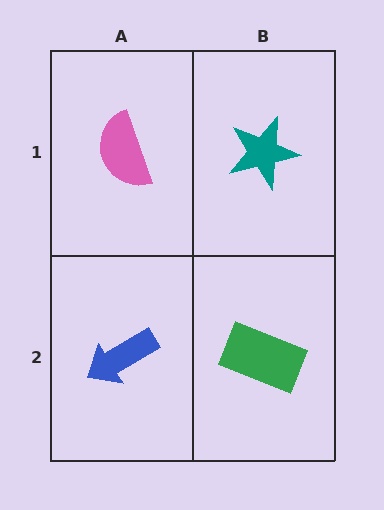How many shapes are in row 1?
2 shapes.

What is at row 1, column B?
A teal star.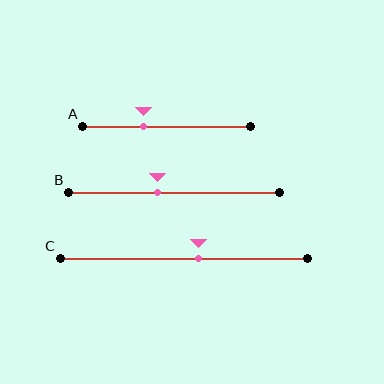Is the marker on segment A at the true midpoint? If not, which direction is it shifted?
No, the marker on segment A is shifted to the left by about 13% of the segment length.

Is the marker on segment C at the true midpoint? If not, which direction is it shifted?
No, the marker on segment C is shifted to the right by about 6% of the segment length.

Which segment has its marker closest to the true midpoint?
Segment C has its marker closest to the true midpoint.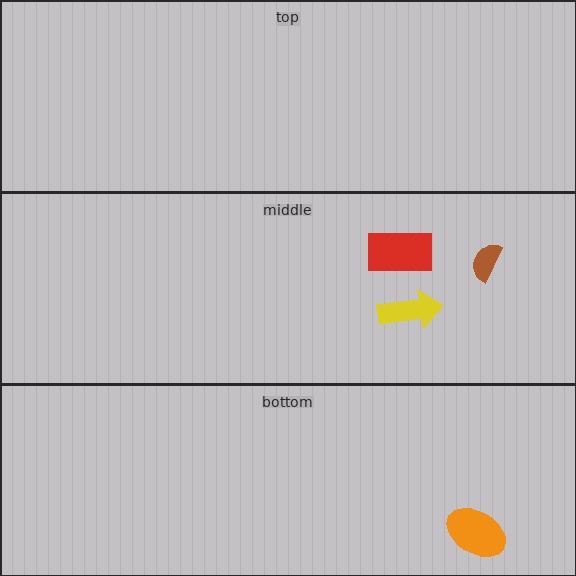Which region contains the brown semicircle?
The middle region.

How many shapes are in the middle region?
3.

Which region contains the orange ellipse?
The bottom region.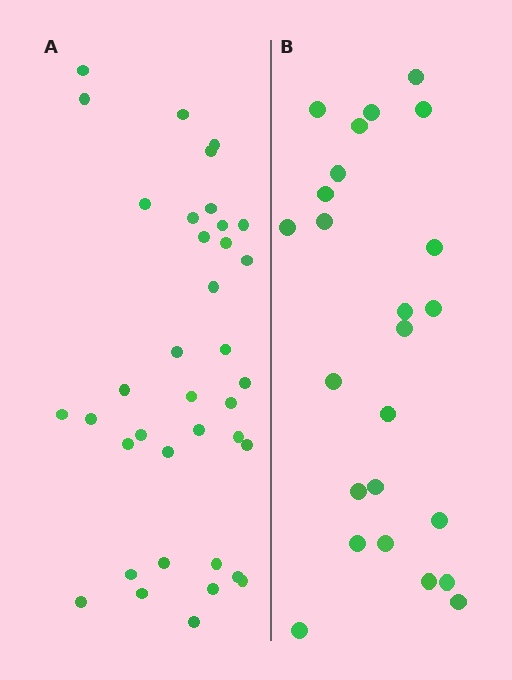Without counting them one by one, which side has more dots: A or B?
Region A (the left region) has more dots.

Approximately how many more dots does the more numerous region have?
Region A has approximately 15 more dots than region B.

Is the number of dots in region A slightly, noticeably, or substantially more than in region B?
Region A has substantially more. The ratio is roughly 1.5 to 1.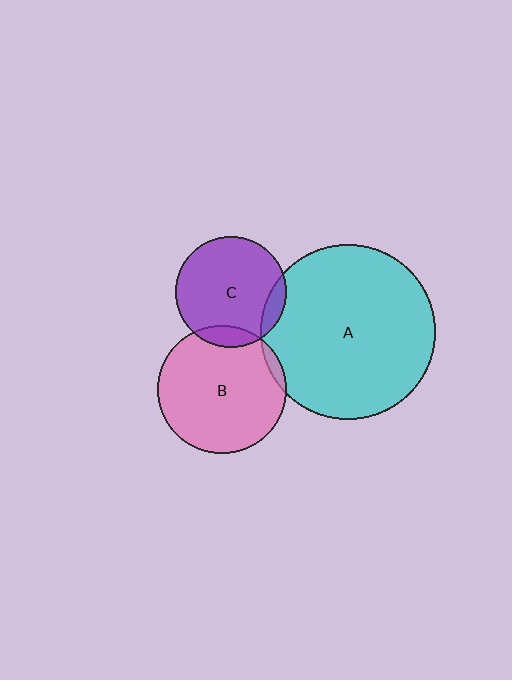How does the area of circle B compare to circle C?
Approximately 1.3 times.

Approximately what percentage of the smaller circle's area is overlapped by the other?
Approximately 10%.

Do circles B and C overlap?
Yes.